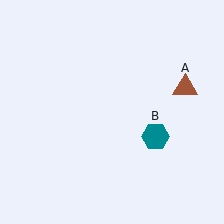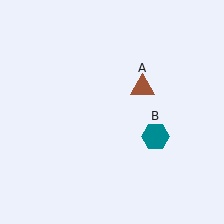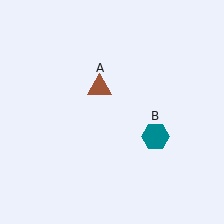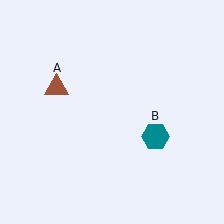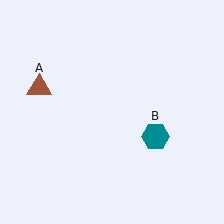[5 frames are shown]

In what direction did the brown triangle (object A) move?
The brown triangle (object A) moved left.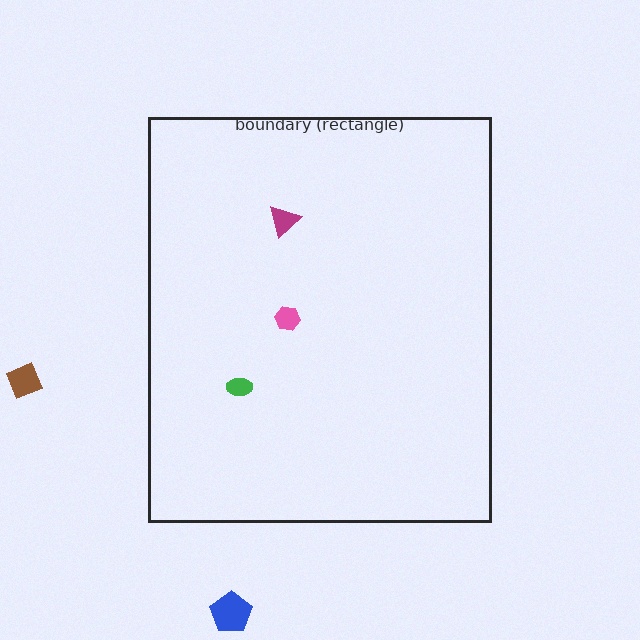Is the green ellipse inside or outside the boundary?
Inside.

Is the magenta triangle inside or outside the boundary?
Inside.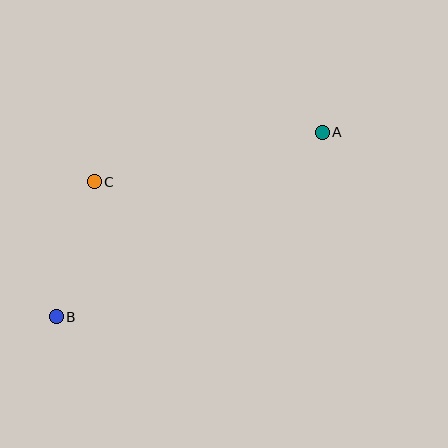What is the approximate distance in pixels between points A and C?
The distance between A and C is approximately 234 pixels.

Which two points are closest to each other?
Points B and C are closest to each other.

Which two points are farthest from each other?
Points A and B are farthest from each other.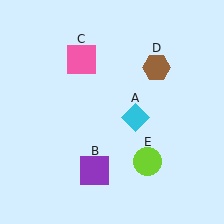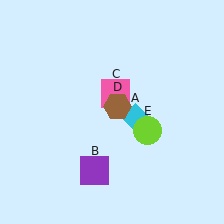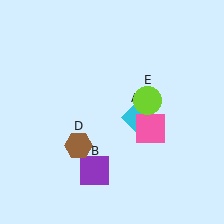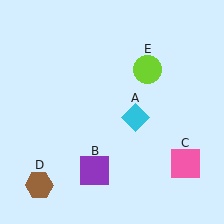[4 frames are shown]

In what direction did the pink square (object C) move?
The pink square (object C) moved down and to the right.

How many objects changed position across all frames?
3 objects changed position: pink square (object C), brown hexagon (object D), lime circle (object E).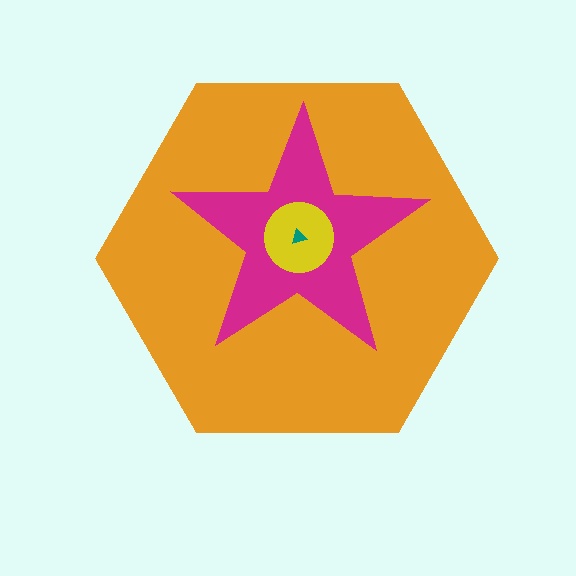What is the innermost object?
The teal triangle.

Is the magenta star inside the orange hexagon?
Yes.